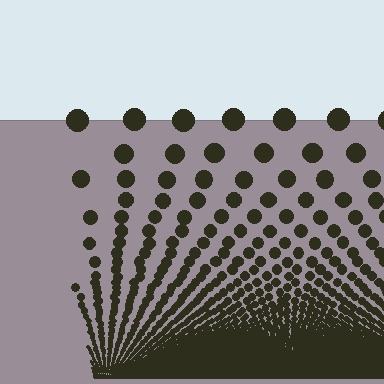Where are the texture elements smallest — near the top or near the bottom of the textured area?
Near the bottom.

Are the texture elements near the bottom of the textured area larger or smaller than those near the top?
Smaller. The gradient is inverted — elements near the bottom are smaller and denser.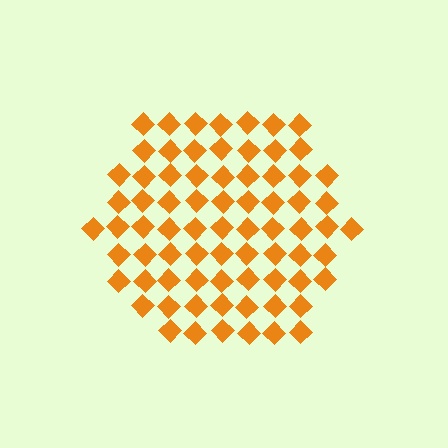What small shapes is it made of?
It is made of small diamonds.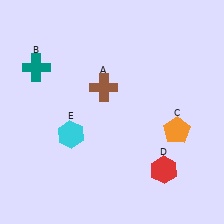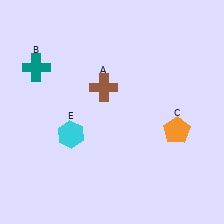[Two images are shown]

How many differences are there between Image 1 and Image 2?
There is 1 difference between the two images.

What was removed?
The red hexagon (D) was removed in Image 2.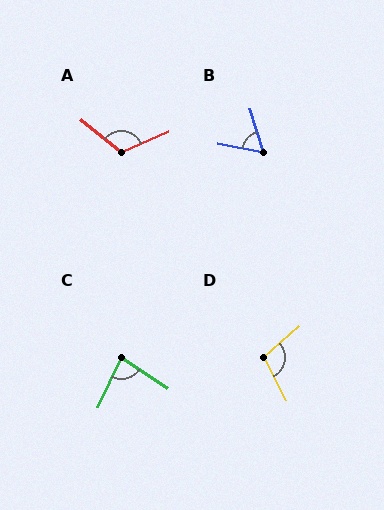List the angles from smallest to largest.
B (62°), C (81°), D (104°), A (118°).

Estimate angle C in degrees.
Approximately 81 degrees.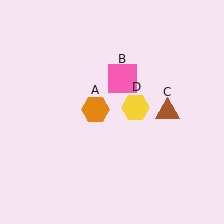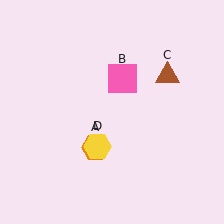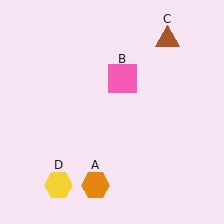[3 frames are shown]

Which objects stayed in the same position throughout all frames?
Pink square (object B) remained stationary.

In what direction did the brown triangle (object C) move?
The brown triangle (object C) moved up.